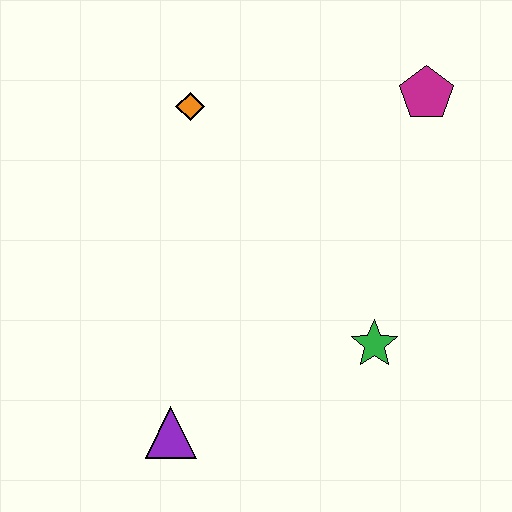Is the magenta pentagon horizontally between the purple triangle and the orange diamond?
No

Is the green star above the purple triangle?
Yes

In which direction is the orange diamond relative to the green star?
The orange diamond is above the green star.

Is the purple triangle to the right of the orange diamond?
No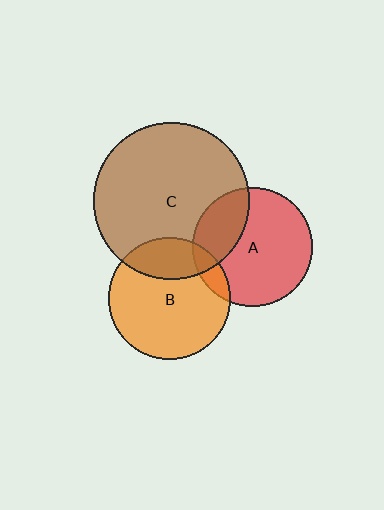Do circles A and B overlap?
Yes.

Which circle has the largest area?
Circle C (brown).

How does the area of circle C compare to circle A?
Approximately 1.7 times.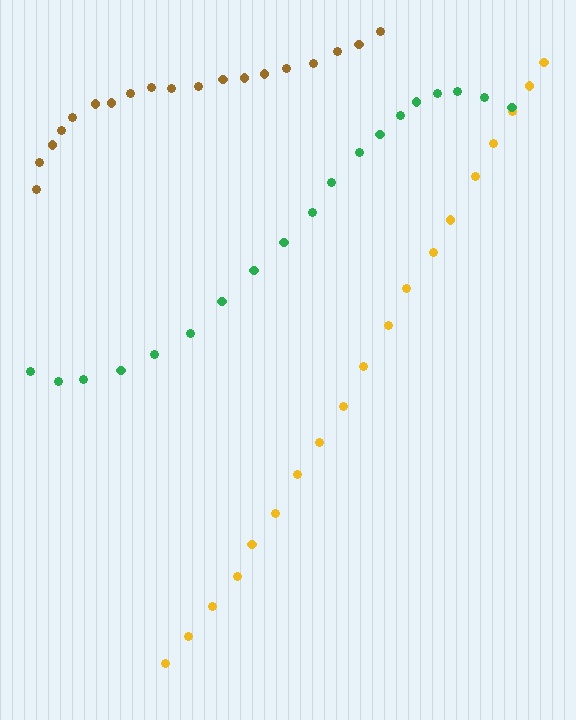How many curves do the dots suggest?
There are 3 distinct paths.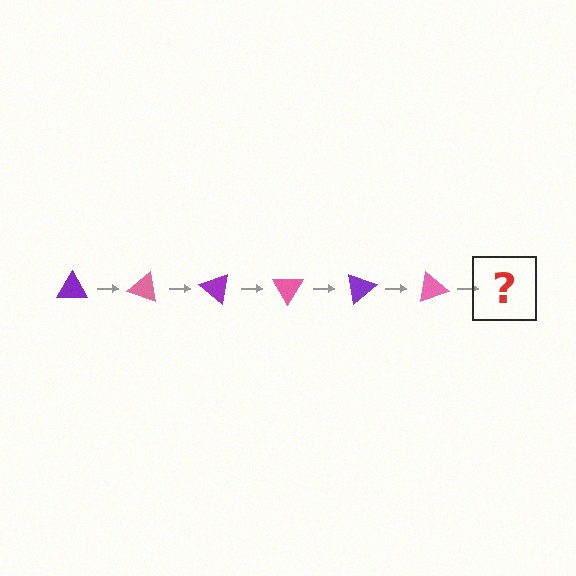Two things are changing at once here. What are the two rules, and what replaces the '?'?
The two rules are that it rotates 20 degrees each step and the color cycles through purple and pink. The '?' should be a purple triangle, rotated 120 degrees from the start.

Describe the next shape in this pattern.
It should be a purple triangle, rotated 120 degrees from the start.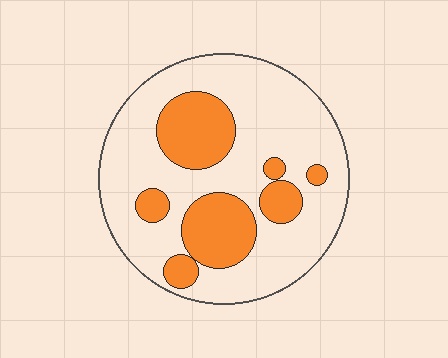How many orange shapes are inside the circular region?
7.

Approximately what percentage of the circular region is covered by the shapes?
Approximately 30%.